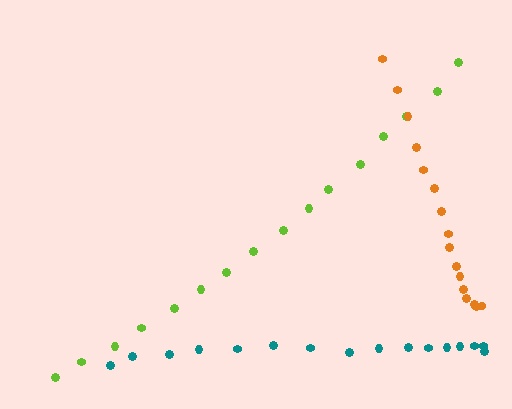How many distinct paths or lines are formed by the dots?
There are 3 distinct paths.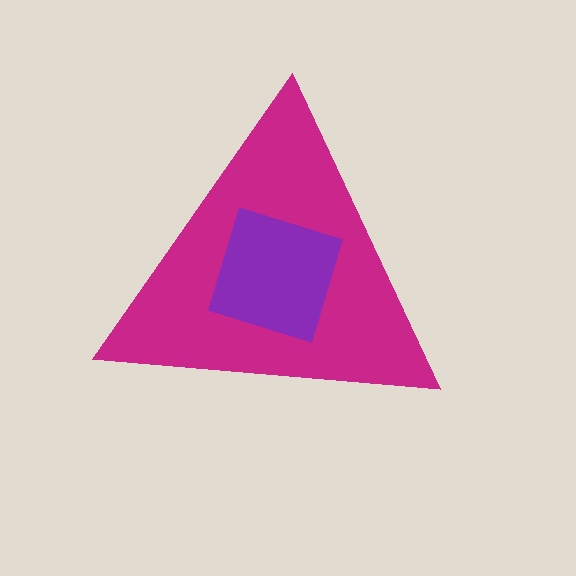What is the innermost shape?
The purple diamond.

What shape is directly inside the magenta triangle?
The purple diamond.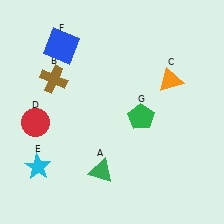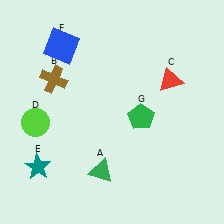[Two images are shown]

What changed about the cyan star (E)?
In Image 1, E is cyan. In Image 2, it changed to teal.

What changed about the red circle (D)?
In Image 1, D is red. In Image 2, it changed to lime.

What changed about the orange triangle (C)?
In Image 1, C is orange. In Image 2, it changed to red.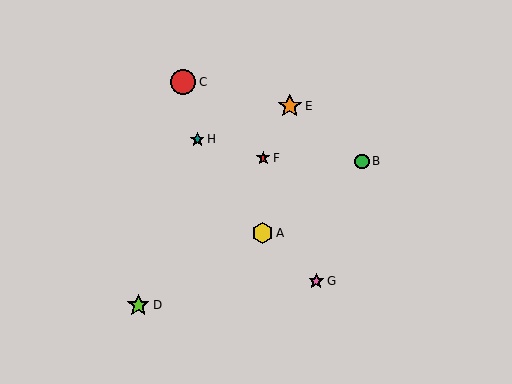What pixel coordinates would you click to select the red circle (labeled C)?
Click at (183, 82) to select the red circle C.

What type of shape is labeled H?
Shape H is a teal star.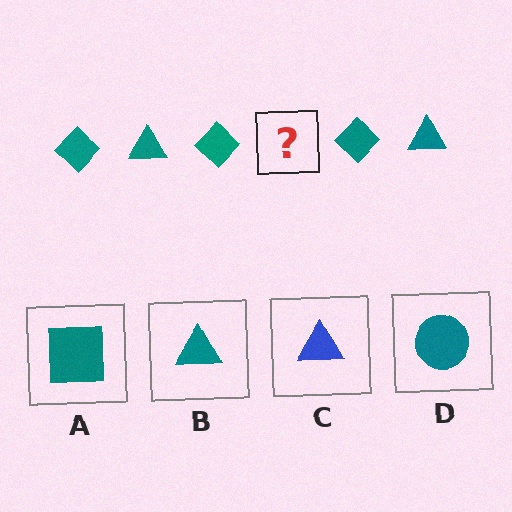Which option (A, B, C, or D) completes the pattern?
B.